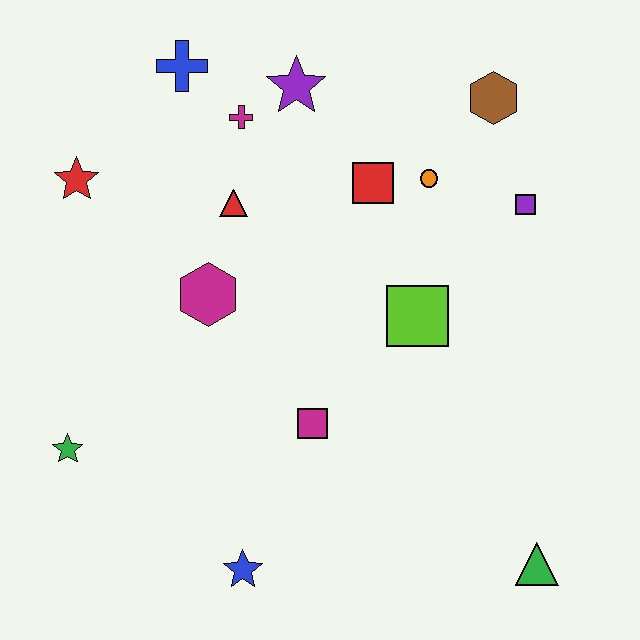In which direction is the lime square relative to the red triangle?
The lime square is to the right of the red triangle.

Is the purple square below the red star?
Yes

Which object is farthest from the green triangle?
The blue cross is farthest from the green triangle.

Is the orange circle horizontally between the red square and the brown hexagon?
Yes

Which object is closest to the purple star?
The magenta cross is closest to the purple star.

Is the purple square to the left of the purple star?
No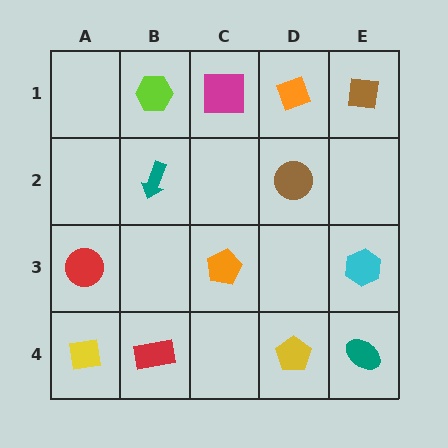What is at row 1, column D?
An orange diamond.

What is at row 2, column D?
A brown circle.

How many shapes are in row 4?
4 shapes.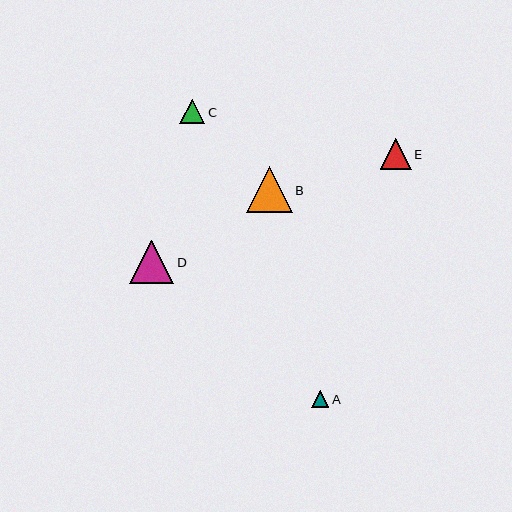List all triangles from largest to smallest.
From largest to smallest: B, D, E, C, A.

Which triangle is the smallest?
Triangle A is the smallest with a size of approximately 17 pixels.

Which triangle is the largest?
Triangle B is the largest with a size of approximately 46 pixels.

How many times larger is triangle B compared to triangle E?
Triangle B is approximately 1.5 times the size of triangle E.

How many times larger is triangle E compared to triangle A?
Triangle E is approximately 1.8 times the size of triangle A.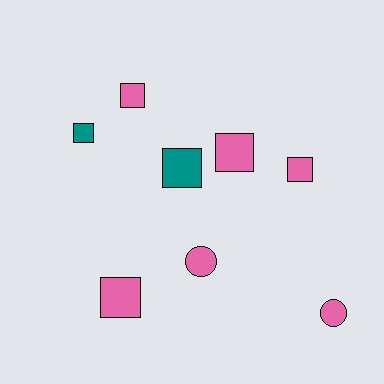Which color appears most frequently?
Pink, with 6 objects.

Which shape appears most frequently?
Square, with 6 objects.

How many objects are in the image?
There are 8 objects.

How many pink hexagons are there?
There are no pink hexagons.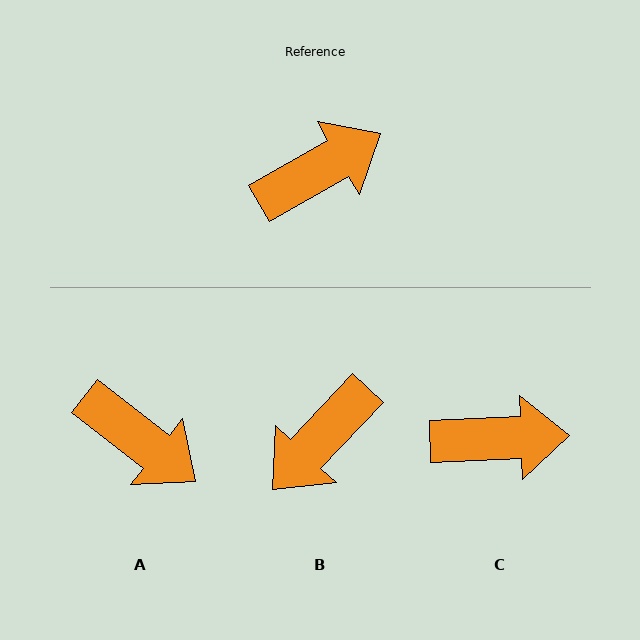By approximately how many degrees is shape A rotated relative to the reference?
Approximately 68 degrees clockwise.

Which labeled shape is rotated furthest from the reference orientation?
B, about 163 degrees away.